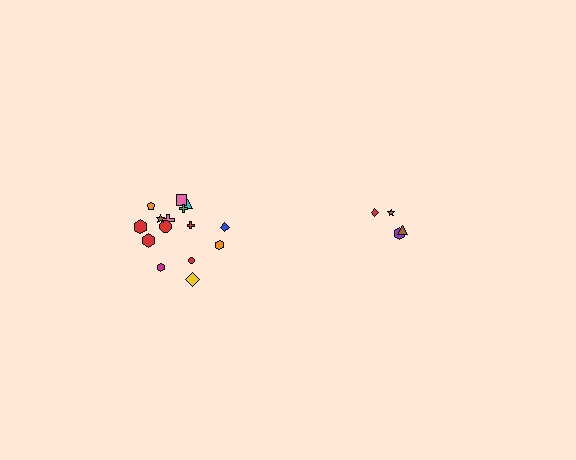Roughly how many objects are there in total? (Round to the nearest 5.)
Roughly 20 objects in total.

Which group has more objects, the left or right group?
The left group.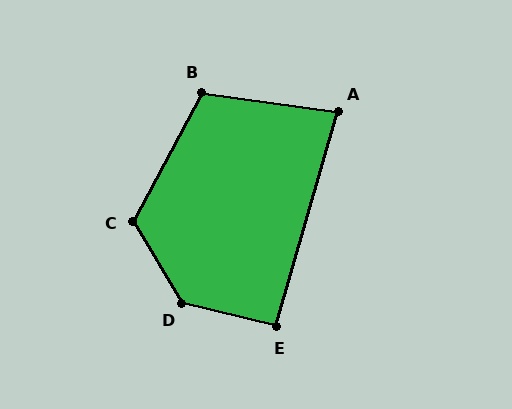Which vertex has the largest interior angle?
D, at approximately 134 degrees.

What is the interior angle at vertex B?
Approximately 110 degrees (obtuse).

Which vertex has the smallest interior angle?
A, at approximately 82 degrees.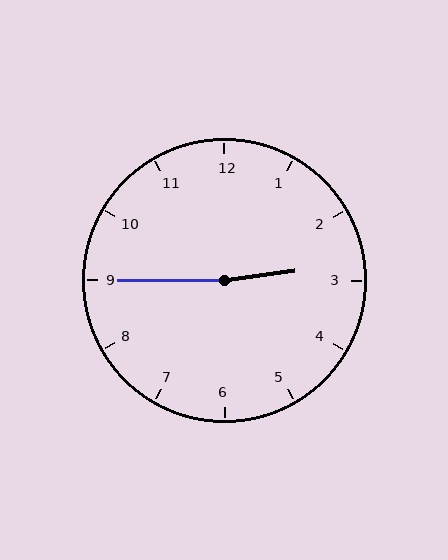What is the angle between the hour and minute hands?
Approximately 172 degrees.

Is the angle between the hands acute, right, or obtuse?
It is obtuse.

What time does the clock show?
2:45.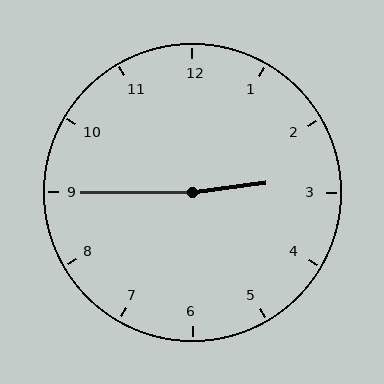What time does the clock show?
2:45.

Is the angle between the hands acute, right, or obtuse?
It is obtuse.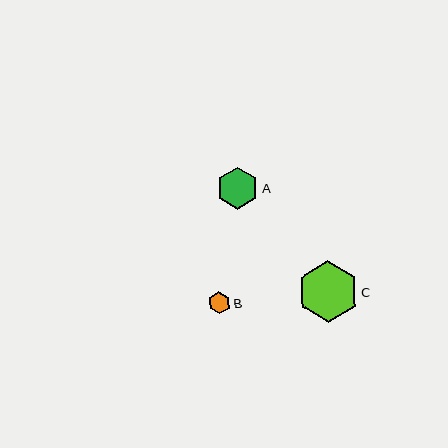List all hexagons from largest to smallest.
From largest to smallest: C, A, B.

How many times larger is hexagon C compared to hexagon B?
Hexagon C is approximately 2.8 times the size of hexagon B.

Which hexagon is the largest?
Hexagon C is the largest with a size of approximately 61 pixels.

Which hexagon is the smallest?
Hexagon B is the smallest with a size of approximately 22 pixels.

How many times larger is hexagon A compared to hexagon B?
Hexagon A is approximately 1.9 times the size of hexagon B.